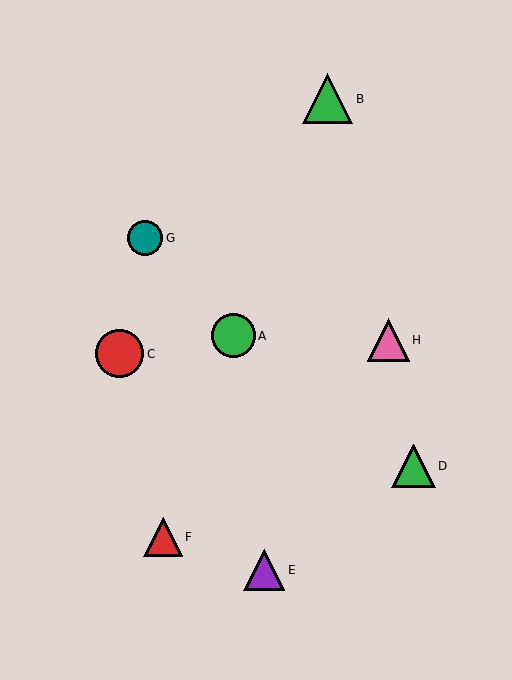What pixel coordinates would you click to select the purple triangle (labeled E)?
Click at (264, 570) to select the purple triangle E.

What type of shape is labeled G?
Shape G is a teal circle.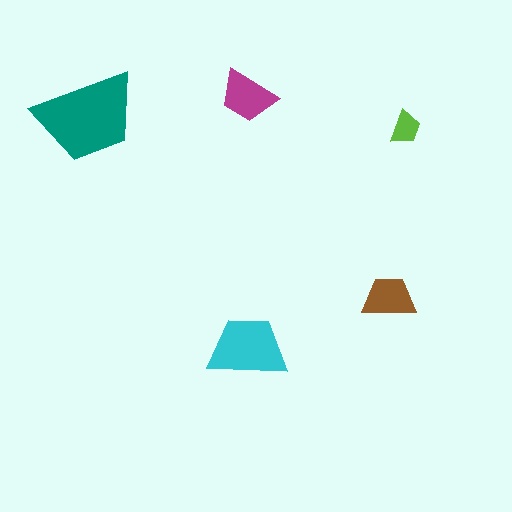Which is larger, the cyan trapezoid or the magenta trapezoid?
The cyan one.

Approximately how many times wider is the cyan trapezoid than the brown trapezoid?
About 1.5 times wider.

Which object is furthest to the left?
The teal trapezoid is leftmost.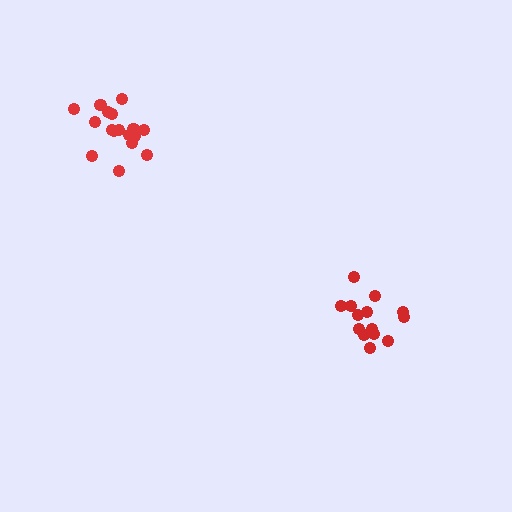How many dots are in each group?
Group 1: 18 dots, Group 2: 14 dots (32 total).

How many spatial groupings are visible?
There are 2 spatial groupings.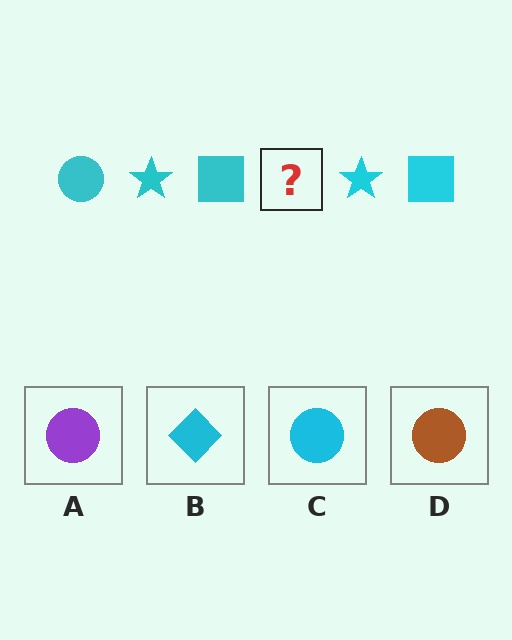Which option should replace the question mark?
Option C.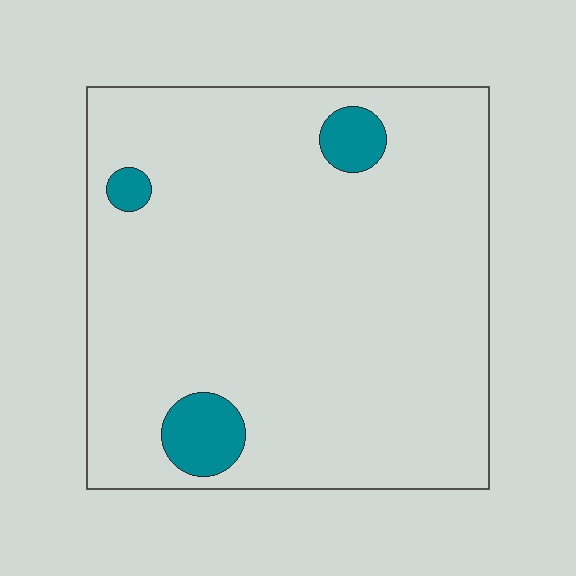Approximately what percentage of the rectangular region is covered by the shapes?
Approximately 5%.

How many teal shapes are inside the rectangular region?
3.